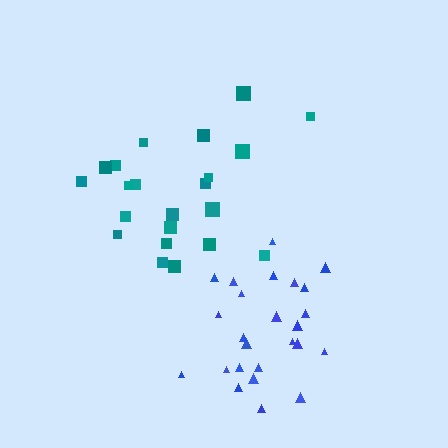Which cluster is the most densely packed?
Blue.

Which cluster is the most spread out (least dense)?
Teal.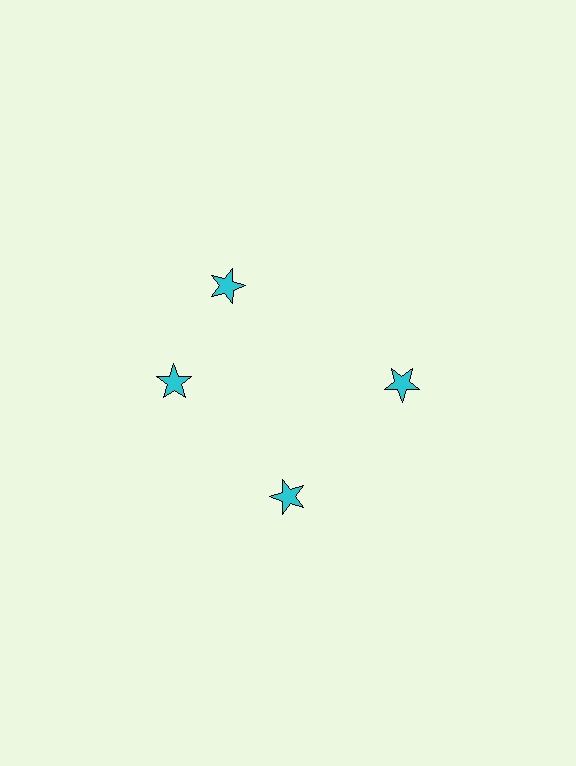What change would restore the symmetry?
The symmetry would be restored by rotating it back into even spacing with its neighbors so that all 4 stars sit at equal angles and equal distance from the center.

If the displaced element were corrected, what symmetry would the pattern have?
It would have 4-fold rotational symmetry — the pattern would map onto itself every 90 degrees.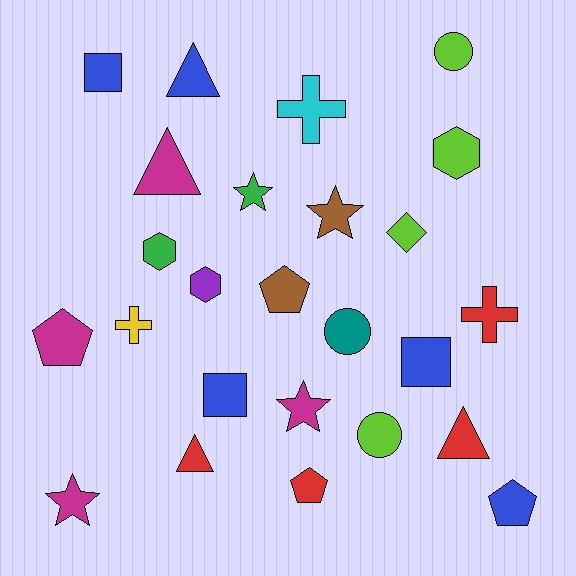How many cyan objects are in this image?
There is 1 cyan object.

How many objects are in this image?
There are 25 objects.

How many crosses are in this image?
There are 3 crosses.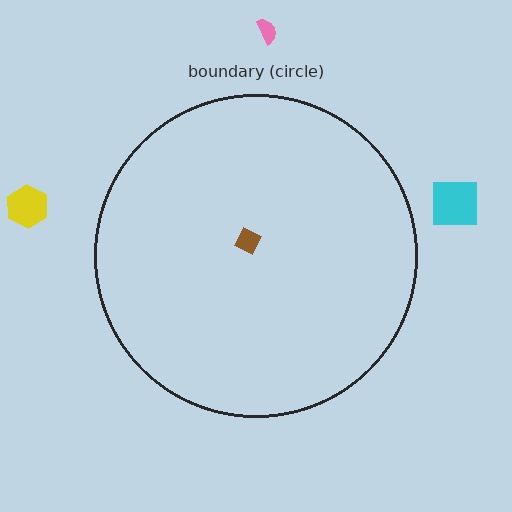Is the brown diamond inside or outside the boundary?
Inside.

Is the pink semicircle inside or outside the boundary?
Outside.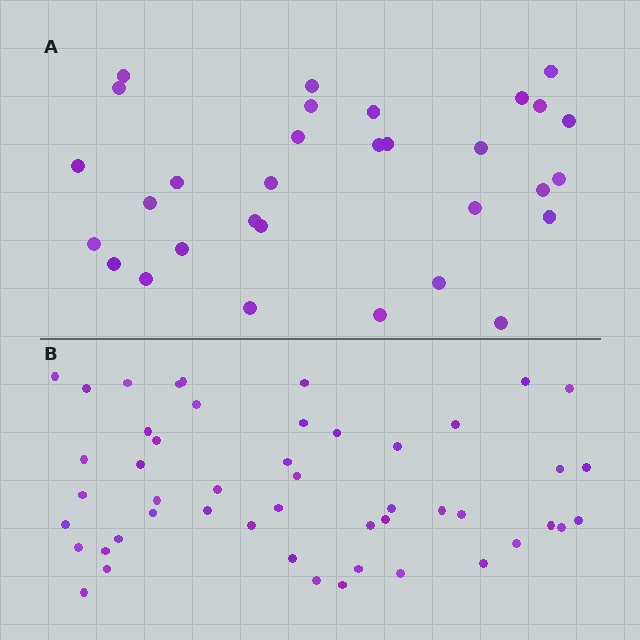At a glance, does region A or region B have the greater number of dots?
Region B (the bottom region) has more dots.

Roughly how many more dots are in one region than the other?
Region B has approximately 20 more dots than region A.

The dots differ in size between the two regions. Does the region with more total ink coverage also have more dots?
No. Region A has more total ink coverage because its dots are larger, but region B actually contains more individual dots. Total area can be misleading — the number of items is what matters here.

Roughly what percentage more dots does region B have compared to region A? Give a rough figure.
About 60% more.